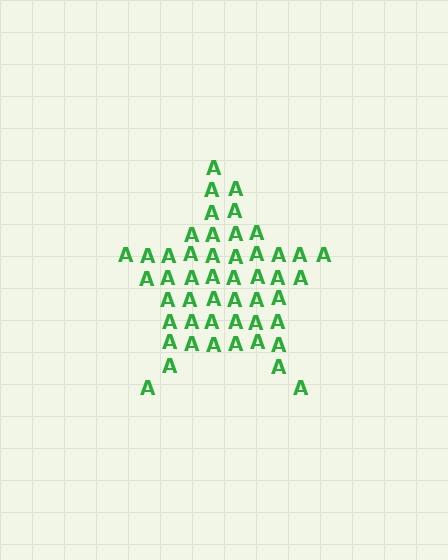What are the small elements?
The small elements are letter A's.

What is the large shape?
The large shape is a star.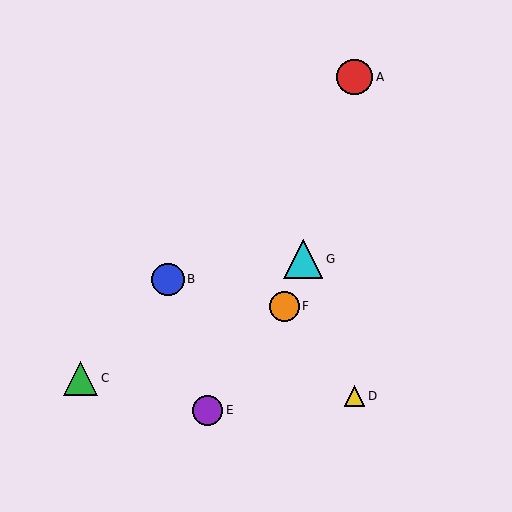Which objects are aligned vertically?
Objects A, D are aligned vertically.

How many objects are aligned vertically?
2 objects (A, D) are aligned vertically.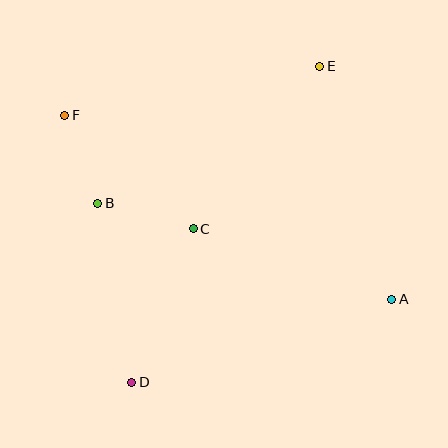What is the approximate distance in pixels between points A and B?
The distance between A and B is approximately 310 pixels.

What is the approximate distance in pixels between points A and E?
The distance between A and E is approximately 244 pixels.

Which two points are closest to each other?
Points B and F are closest to each other.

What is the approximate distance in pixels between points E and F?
The distance between E and F is approximately 260 pixels.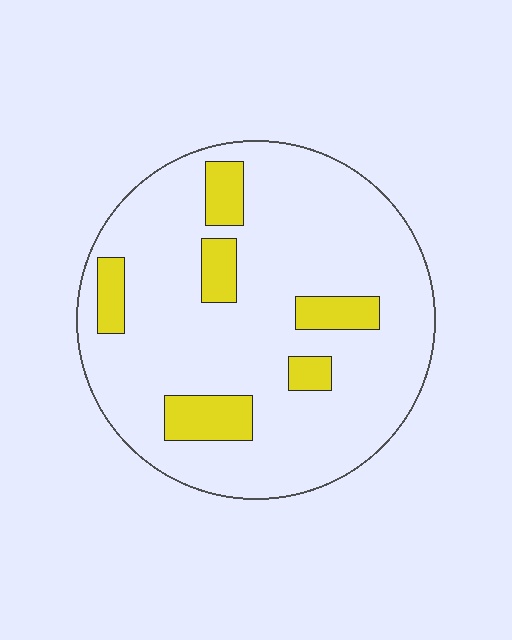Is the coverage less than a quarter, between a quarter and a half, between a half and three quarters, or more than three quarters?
Less than a quarter.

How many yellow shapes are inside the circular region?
6.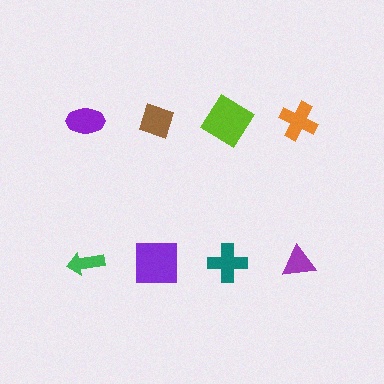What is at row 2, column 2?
A purple square.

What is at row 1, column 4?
An orange cross.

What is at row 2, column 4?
A purple triangle.